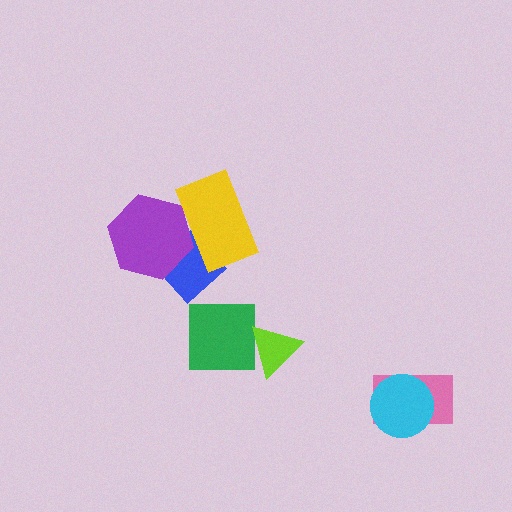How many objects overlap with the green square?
1 object overlaps with the green square.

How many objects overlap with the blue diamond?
2 objects overlap with the blue diamond.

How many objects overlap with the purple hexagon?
2 objects overlap with the purple hexagon.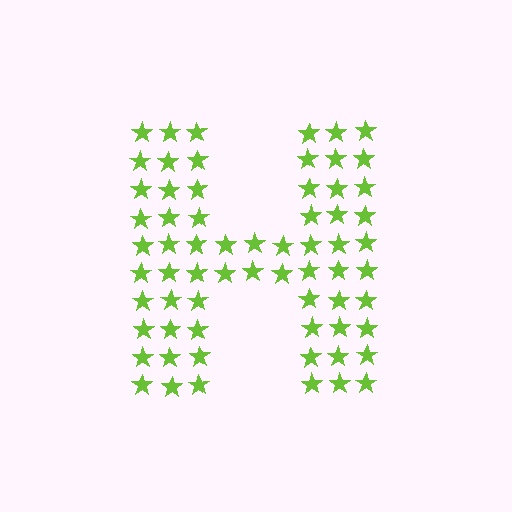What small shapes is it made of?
It is made of small stars.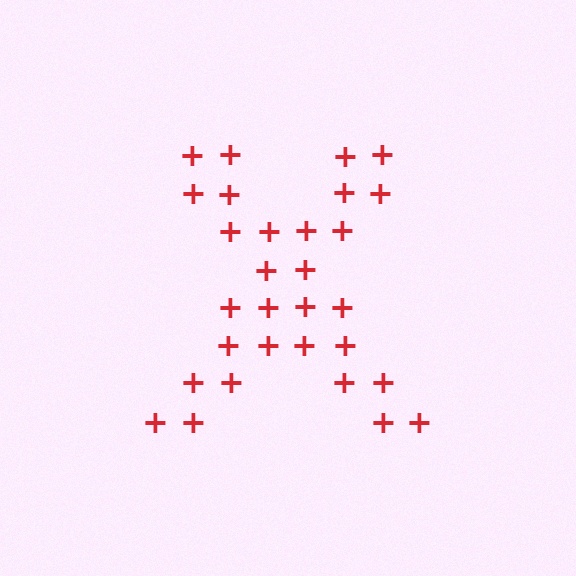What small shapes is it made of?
It is made of small plus signs.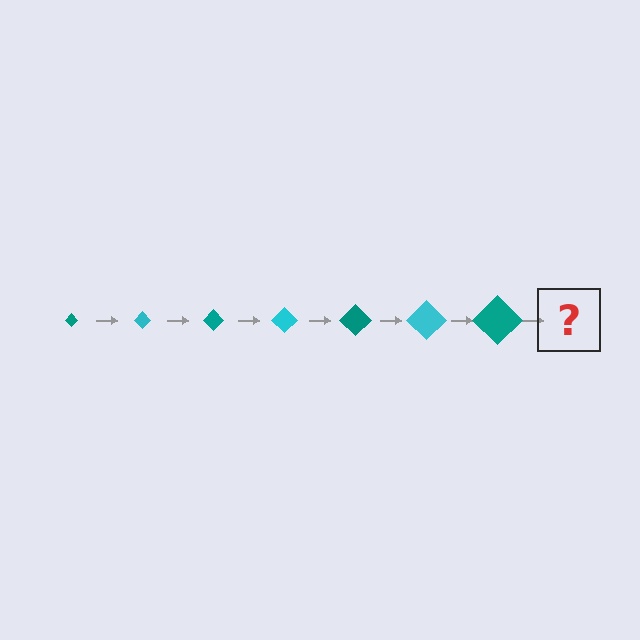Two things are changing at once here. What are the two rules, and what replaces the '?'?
The two rules are that the diamond grows larger each step and the color cycles through teal and cyan. The '?' should be a cyan diamond, larger than the previous one.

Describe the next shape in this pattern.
It should be a cyan diamond, larger than the previous one.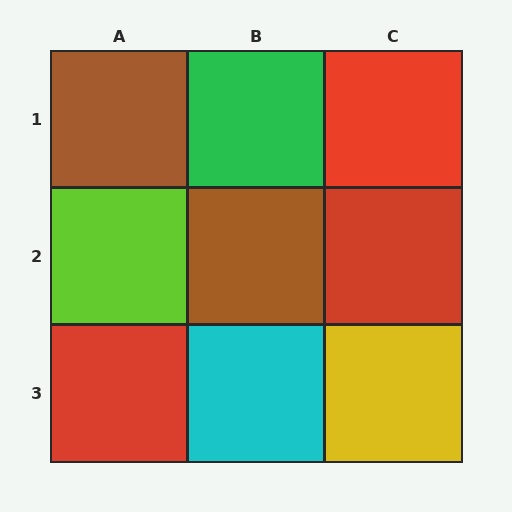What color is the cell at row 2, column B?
Brown.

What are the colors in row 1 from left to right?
Brown, green, red.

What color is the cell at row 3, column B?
Cyan.